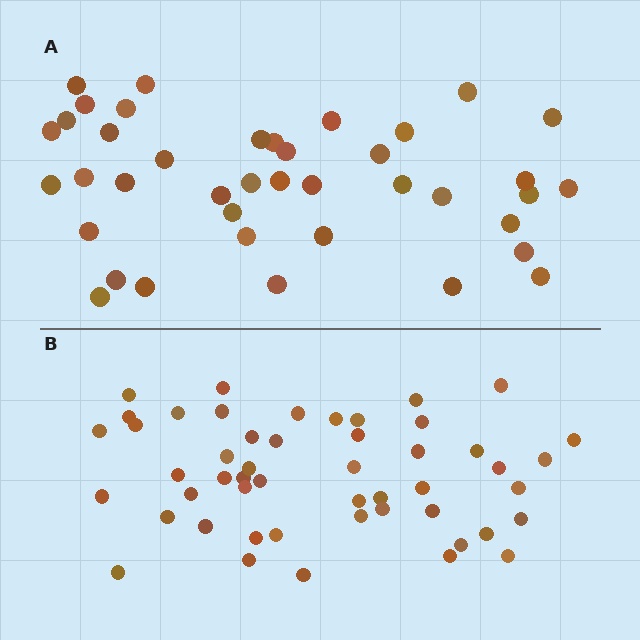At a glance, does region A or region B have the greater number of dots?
Region B (the bottom region) has more dots.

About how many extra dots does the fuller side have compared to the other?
Region B has roughly 10 or so more dots than region A.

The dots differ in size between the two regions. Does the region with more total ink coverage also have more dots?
No. Region A has more total ink coverage because its dots are larger, but region B actually contains more individual dots. Total area can be misleading — the number of items is what matters here.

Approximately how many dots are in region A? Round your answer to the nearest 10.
About 40 dots.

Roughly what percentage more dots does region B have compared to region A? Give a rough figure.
About 25% more.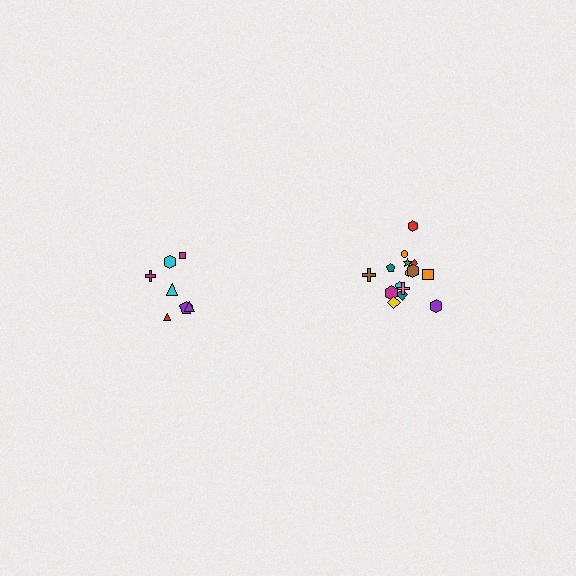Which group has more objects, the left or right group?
The right group.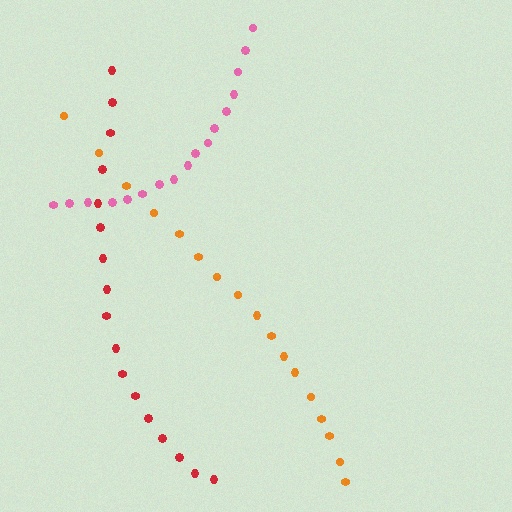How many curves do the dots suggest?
There are 3 distinct paths.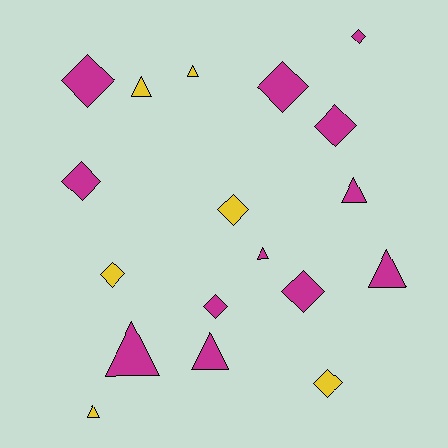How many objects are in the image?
There are 18 objects.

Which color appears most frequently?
Magenta, with 12 objects.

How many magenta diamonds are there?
There are 7 magenta diamonds.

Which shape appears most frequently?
Diamond, with 10 objects.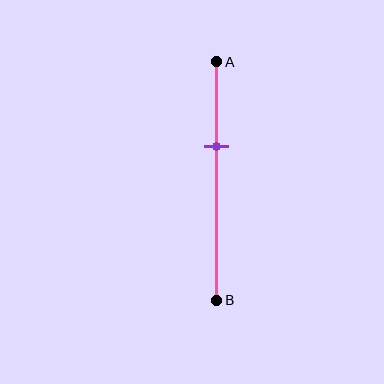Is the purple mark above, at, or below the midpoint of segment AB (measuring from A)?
The purple mark is above the midpoint of segment AB.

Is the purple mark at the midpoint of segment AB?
No, the mark is at about 35% from A, not at the 50% midpoint.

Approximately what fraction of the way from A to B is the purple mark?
The purple mark is approximately 35% of the way from A to B.